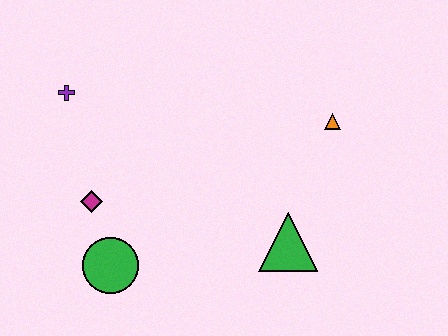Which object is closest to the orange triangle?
The green triangle is closest to the orange triangle.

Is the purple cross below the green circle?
No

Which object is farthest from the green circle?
The orange triangle is farthest from the green circle.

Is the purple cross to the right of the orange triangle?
No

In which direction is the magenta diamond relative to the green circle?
The magenta diamond is above the green circle.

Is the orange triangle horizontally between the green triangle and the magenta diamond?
No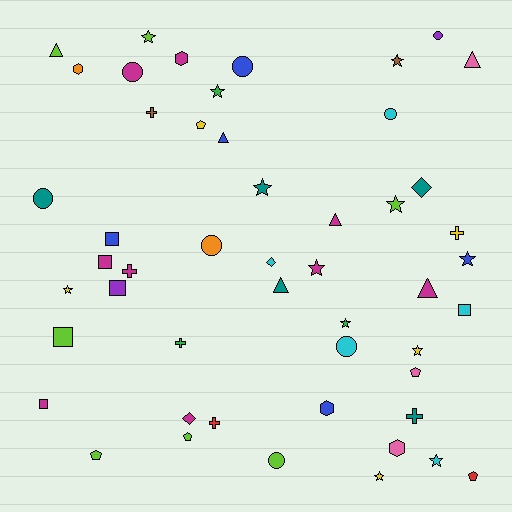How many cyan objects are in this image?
There are 5 cyan objects.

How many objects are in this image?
There are 50 objects.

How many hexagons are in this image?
There are 4 hexagons.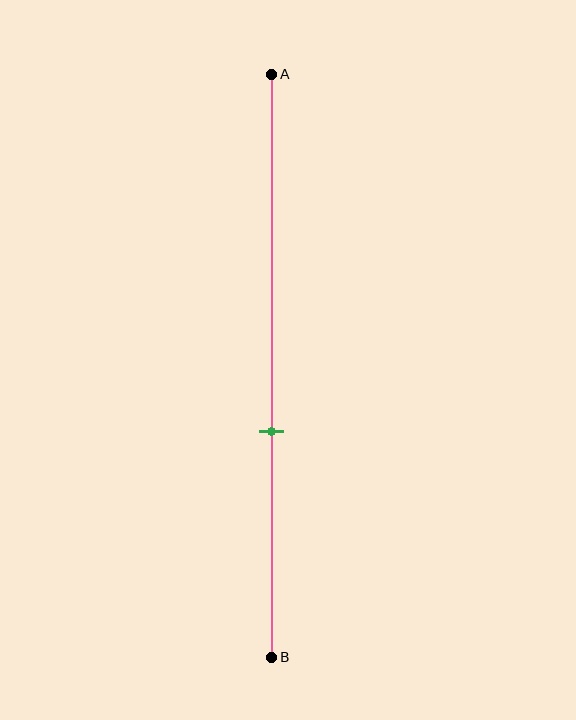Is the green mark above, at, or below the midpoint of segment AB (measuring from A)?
The green mark is below the midpoint of segment AB.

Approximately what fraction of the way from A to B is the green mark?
The green mark is approximately 60% of the way from A to B.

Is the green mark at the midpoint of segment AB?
No, the mark is at about 60% from A, not at the 50% midpoint.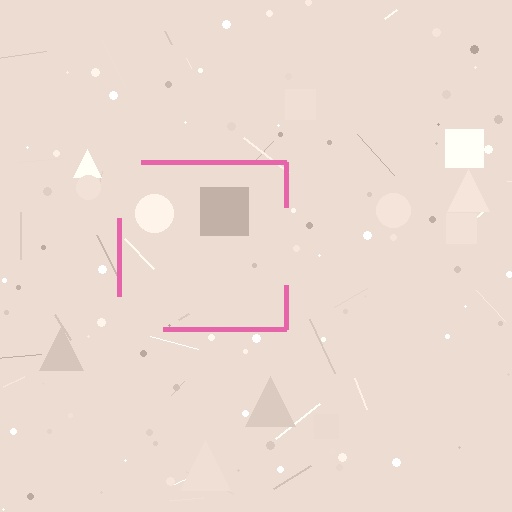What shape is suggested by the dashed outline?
The dashed outline suggests a square.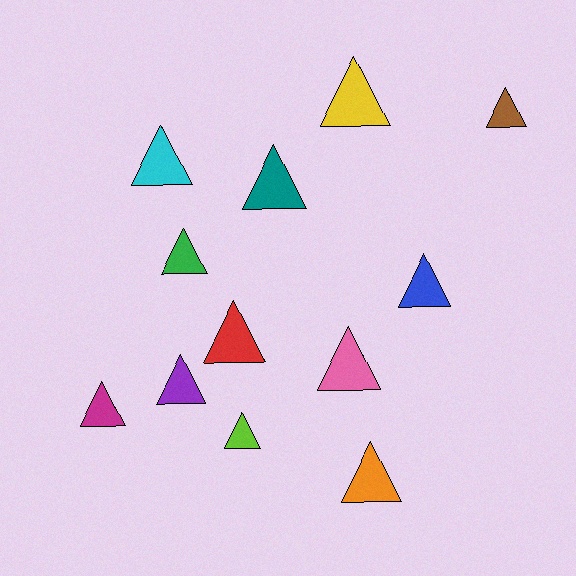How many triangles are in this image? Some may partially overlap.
There are 12 triangles.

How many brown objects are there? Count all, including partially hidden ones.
There is 1 brown object.